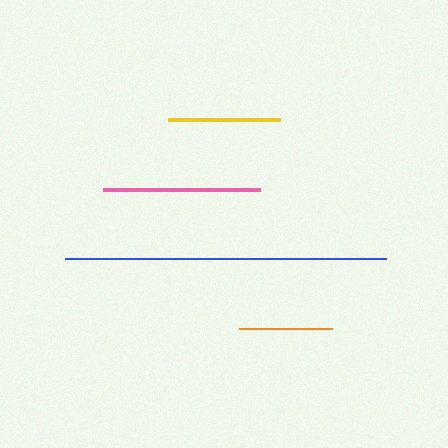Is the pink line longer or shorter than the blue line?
The blue line is longer than the pink line.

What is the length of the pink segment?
The pink segment is approximately 157 pixels long.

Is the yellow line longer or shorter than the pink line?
The pink line is longer than the yellow line.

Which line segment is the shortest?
The orange line is the shortest at approximately 92 pixels.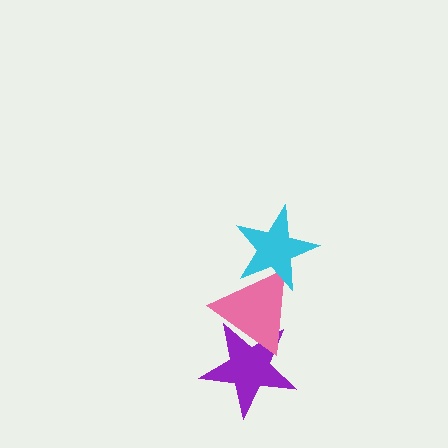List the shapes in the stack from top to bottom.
From top to bottom: the cyan star, the pink triangle, the purple star.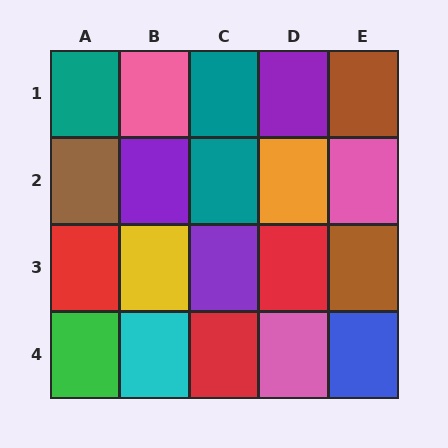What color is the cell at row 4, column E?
Blue.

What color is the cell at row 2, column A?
Brown.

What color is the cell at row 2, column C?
Teal.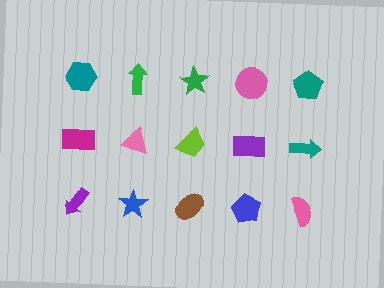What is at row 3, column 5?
A pink semicircle.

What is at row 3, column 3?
A brown ellipse.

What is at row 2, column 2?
A pink triangle.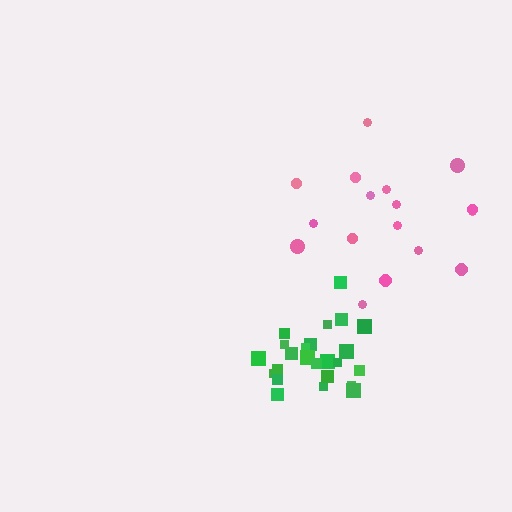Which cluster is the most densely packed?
Green.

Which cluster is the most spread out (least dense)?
Pink.